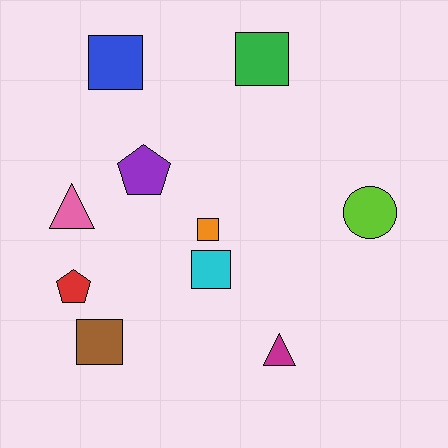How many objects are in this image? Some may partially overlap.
There are 10 objects.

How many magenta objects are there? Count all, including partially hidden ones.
There is 1 magenta object.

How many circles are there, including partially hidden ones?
There is 1 circle.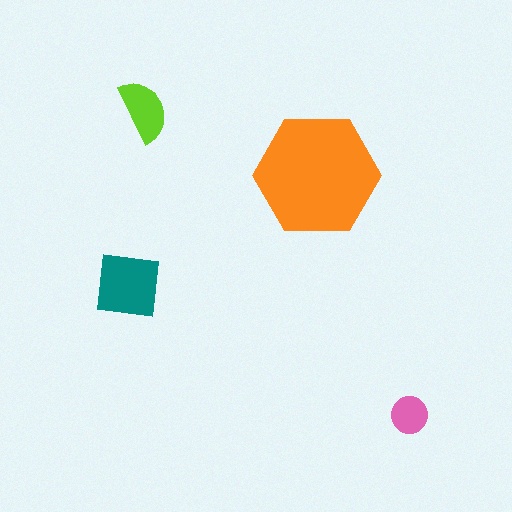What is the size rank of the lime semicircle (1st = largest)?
3rd.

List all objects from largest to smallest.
The orange hexagon, the teal square, the lime semicircle, the pink circle.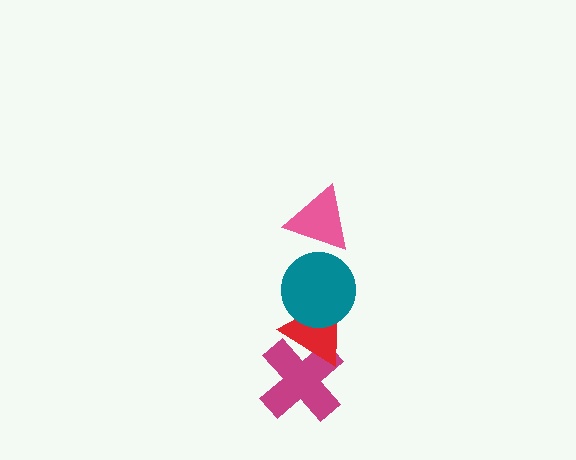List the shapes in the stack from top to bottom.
From top to bottom: the pink triangle, the teal circle, the red triangle, the magenta cross.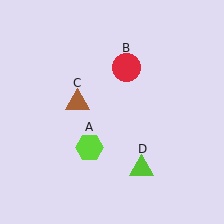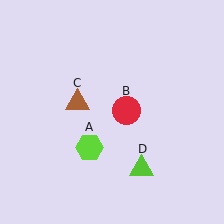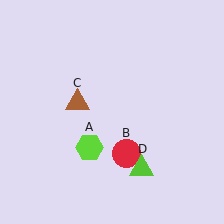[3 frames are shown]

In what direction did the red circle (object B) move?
The red circle (object B) moved down.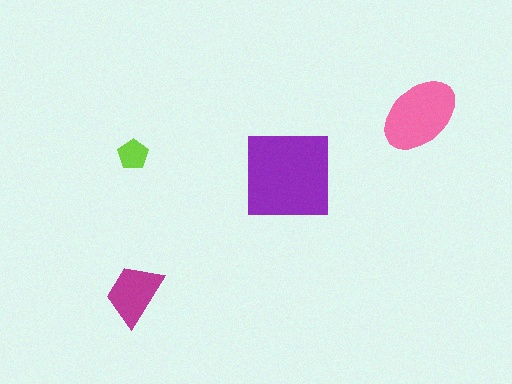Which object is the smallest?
The lime pentagon.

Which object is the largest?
The purple square.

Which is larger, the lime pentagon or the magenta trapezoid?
The magenta trapezoid.